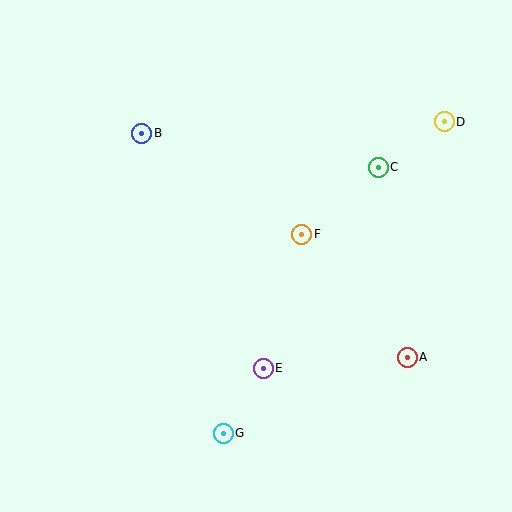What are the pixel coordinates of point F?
Point F is at (302, 234).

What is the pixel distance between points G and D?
The distance between G and D is 382 pixels.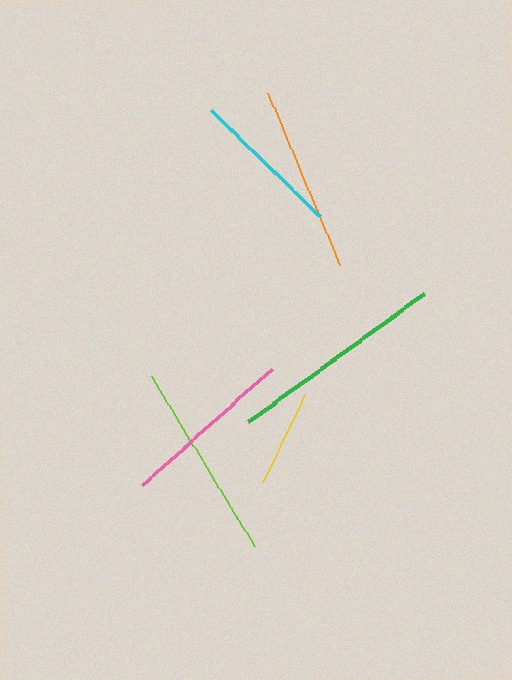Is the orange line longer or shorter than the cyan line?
The orange line is longer than the cyan line.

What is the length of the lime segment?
The lime segment is approximately 199 pixels long.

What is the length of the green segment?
The green segment is approximately 218 pixels long.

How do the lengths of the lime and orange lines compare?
The lime and orange lines are approximately the same length.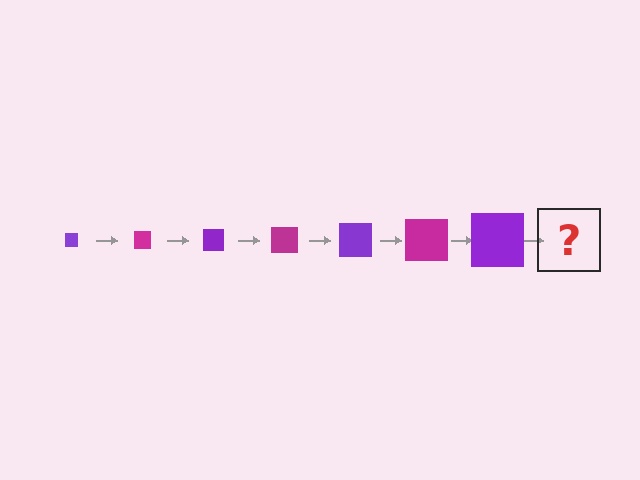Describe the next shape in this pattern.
It should be a magenta square, larger than the previous one.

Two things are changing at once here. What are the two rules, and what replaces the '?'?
The two rules are that the square grows larger each step and the color cycles through purple and magenta. The '?' should be a magenta square, larger than the previous one.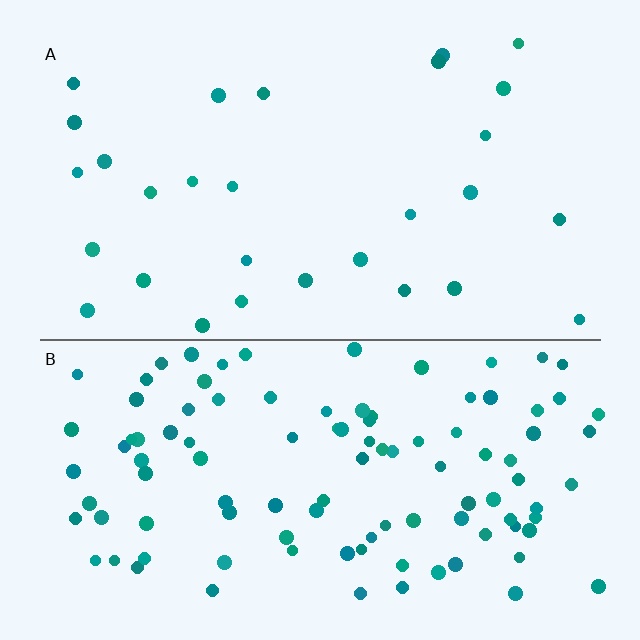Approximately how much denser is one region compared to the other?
Approximately 3.8× — region B over region A.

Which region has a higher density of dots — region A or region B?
B (the bottom).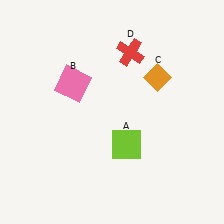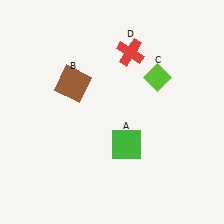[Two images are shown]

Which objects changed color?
A changed from lime to green. B changed from pink to brown. C changed from orange to lime.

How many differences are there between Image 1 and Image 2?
There are 3 differences between the two images.